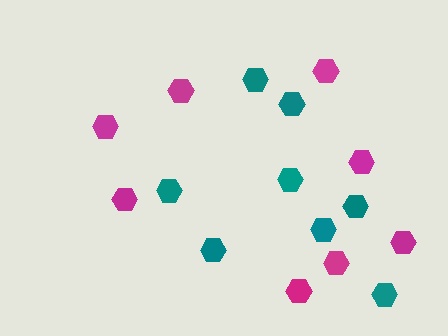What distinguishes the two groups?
There are 2 groups: one group of teal hexagons (8) and one group of magenta hexagons (8).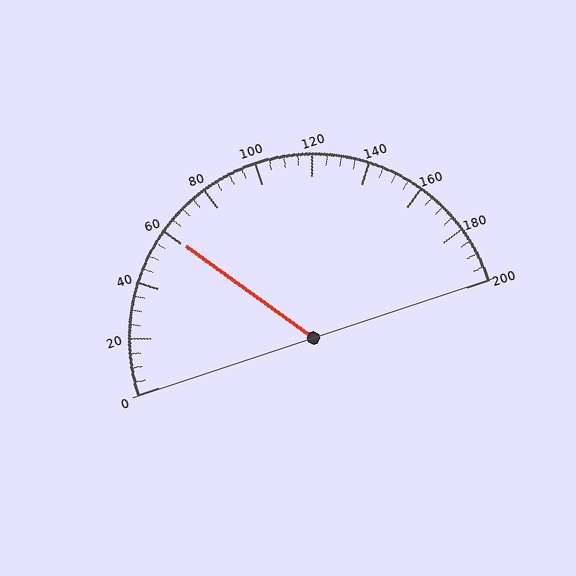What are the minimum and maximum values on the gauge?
The gauge ranges from 0 to 200.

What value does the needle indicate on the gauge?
The needle indicates approximately 60.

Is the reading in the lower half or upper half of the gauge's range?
The reading is in the lower half of the range (0 to 200).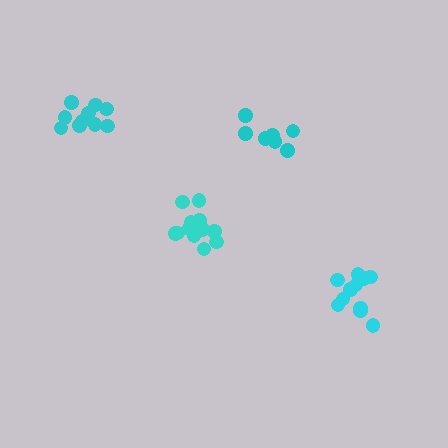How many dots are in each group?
Group 1: 11 dots, Group 2: 12 dots, Group 3: 11 dots, Group 4: 7 dots (41 total).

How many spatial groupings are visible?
There are 4 spatial groupings.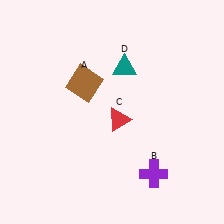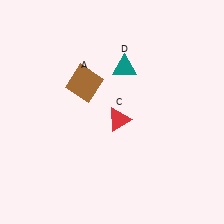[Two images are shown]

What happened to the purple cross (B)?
The purple cross (B) was removed in Image 2. It was in the bottom-right area of Image 1.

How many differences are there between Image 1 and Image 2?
There is 1 difference between the two images.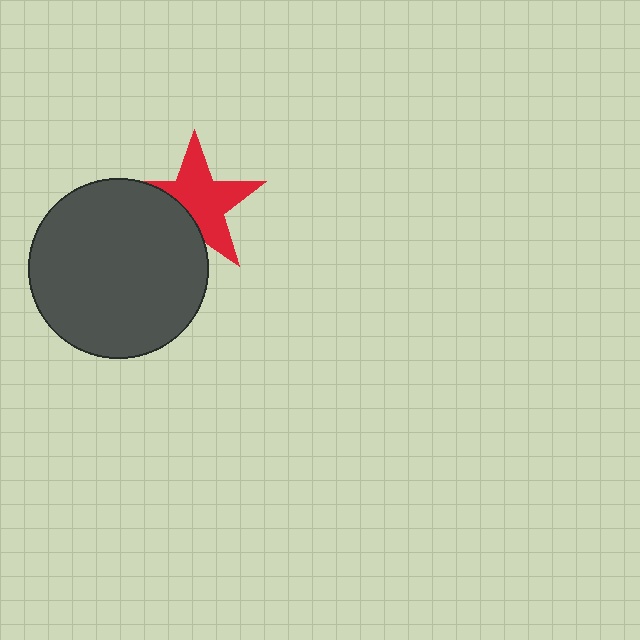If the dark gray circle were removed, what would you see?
You would see the complete red star.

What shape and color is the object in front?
The object in front is a dark gray circle.